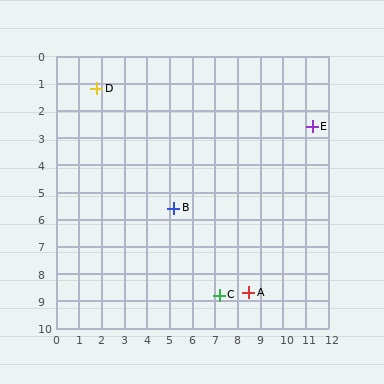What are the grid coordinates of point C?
Point C is at approximately (7.2, 8.8).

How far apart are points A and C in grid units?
Points A and C are about 1.3 grid units apart.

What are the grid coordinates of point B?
Point B is at approximately (5.2, 5.6).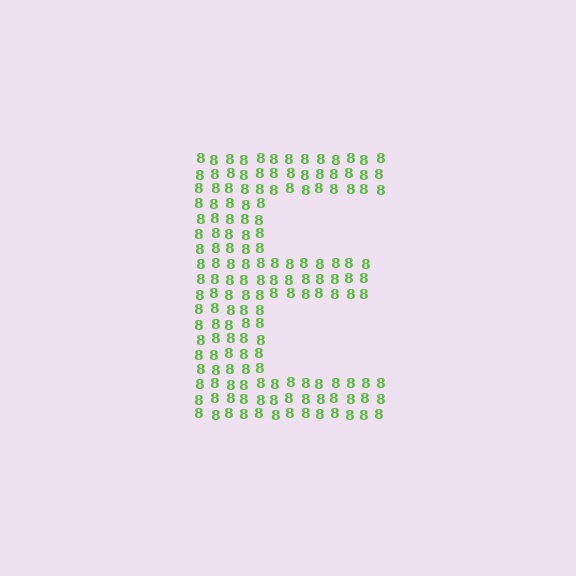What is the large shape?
The large shape is the letter E.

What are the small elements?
The small elements are digit 8's.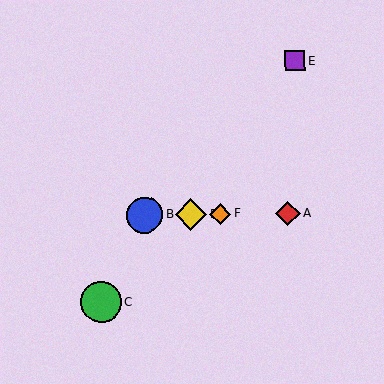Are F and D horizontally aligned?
Yes, both are at y≈214.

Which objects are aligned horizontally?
Objects A, B, D, F are aligned horizontally.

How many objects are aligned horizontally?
4 objects (A, B, D, F) are aligned horizontally.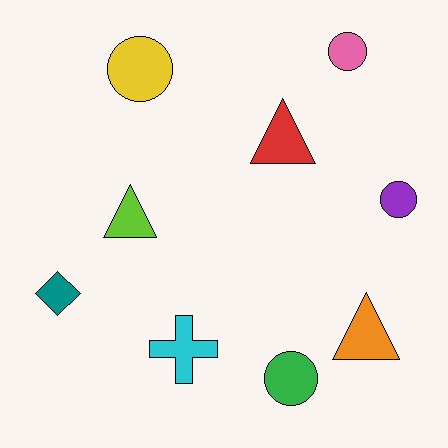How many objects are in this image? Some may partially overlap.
There are 9 objects.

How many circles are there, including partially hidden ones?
There are 4 circles.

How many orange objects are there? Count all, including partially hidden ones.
There is 1 orange object.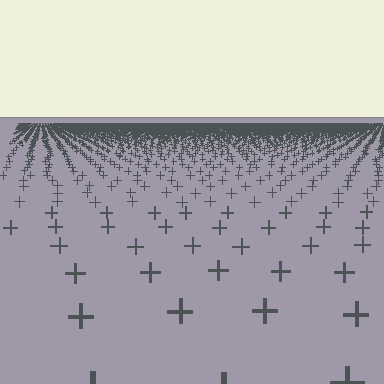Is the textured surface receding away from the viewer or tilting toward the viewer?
The surface is receding away from the viewer. Texture elements get smaller and denser toward the top.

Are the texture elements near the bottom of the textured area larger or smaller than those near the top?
Larger. Near the bottom, elements are closer to the viewer and appear at a bigger on-screen size.